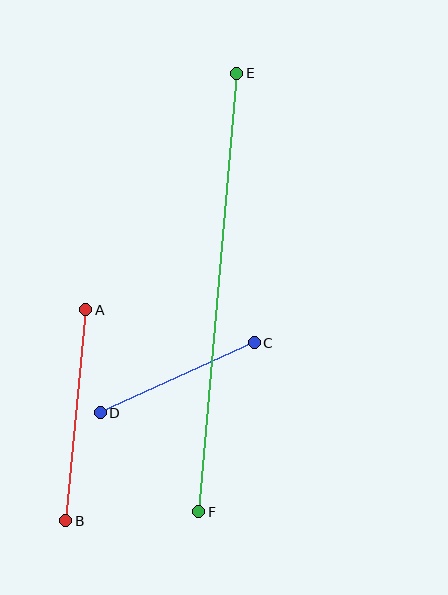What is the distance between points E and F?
The distance is approximately 440 pixels.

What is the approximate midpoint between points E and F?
The midpoint is at approximately (218, 292) pixels.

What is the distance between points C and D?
The distance is approximately 169 pixels.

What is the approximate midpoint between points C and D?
The midpoint is at approximately (177, 378) pixels.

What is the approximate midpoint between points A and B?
The midpoint is at approximately (76, 415) pixels.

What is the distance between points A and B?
The distance is approximately 212 pixels.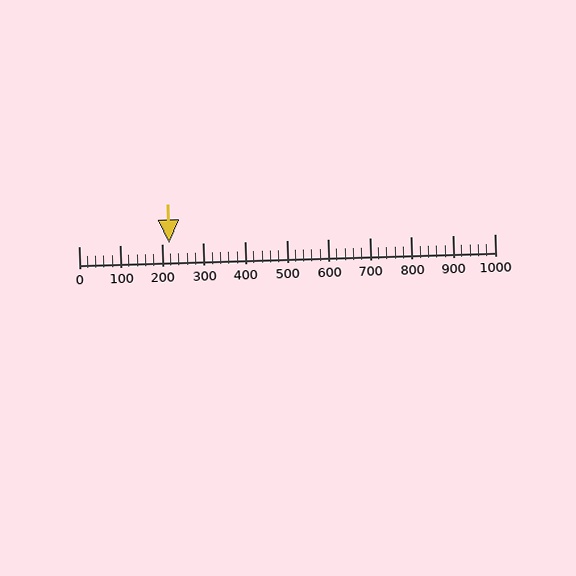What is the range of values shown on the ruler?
The ruler shows values from 0 to 1000.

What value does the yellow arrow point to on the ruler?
The yellow arrow points to approximately 218.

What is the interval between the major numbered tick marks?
The major tick marks are spaced 100 units apart.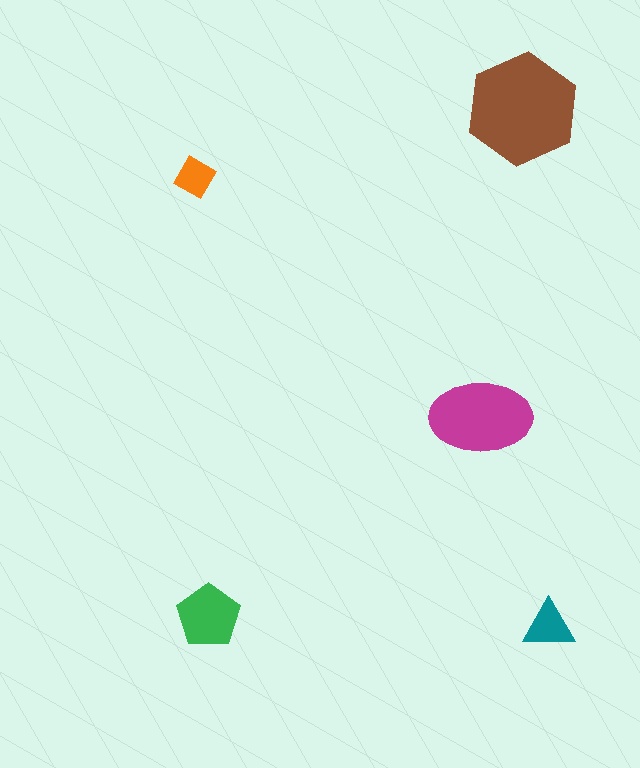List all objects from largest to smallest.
The brown hexagon, the magenta ellipse, the green pentagon, the teal triangle, the orange square.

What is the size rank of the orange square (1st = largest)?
5th.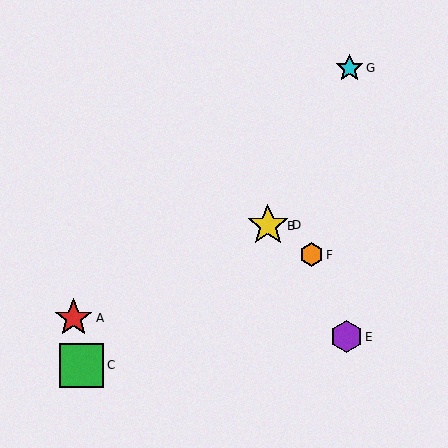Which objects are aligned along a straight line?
Objects B, D, F are aligned along a straight line.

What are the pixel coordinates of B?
Object B is at (269, 226).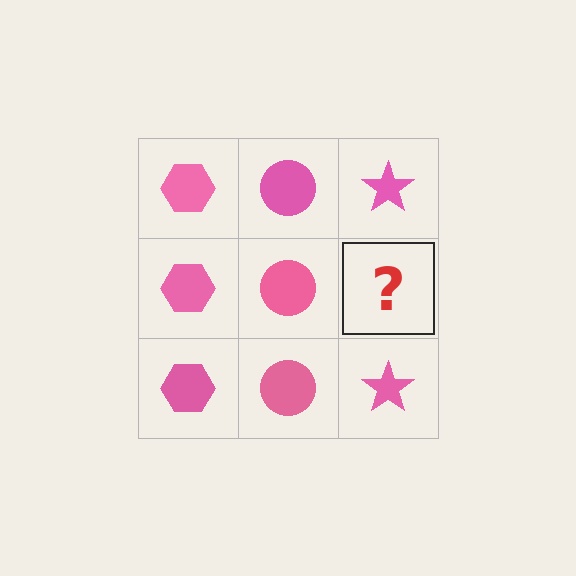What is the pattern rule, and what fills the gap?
The rule is that each column has a consistent shape. The gap should be filled with a pink star.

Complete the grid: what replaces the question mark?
The question mark should be replaced with a pink star.